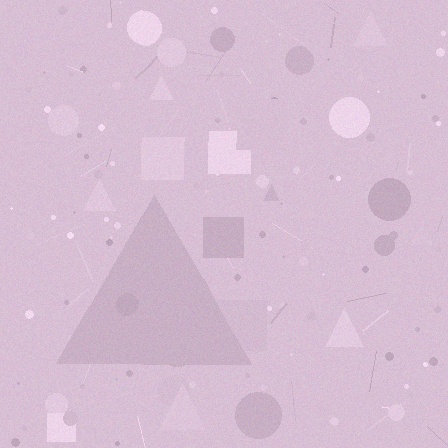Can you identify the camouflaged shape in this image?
The camouflaged shape is a triangle.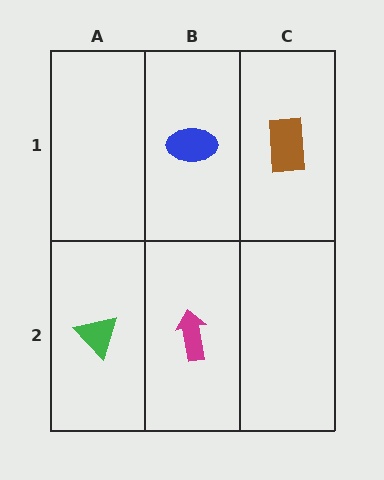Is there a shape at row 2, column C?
No, that cell is empty.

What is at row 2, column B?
A magenta arrow.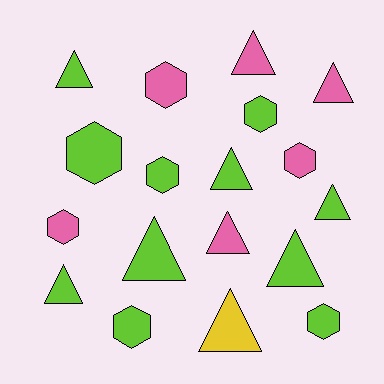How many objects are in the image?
There are 18 objects.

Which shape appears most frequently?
Triangle, with 10 objects.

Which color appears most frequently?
Lime, with 11 objects.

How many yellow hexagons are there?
There are no yellow hexagons.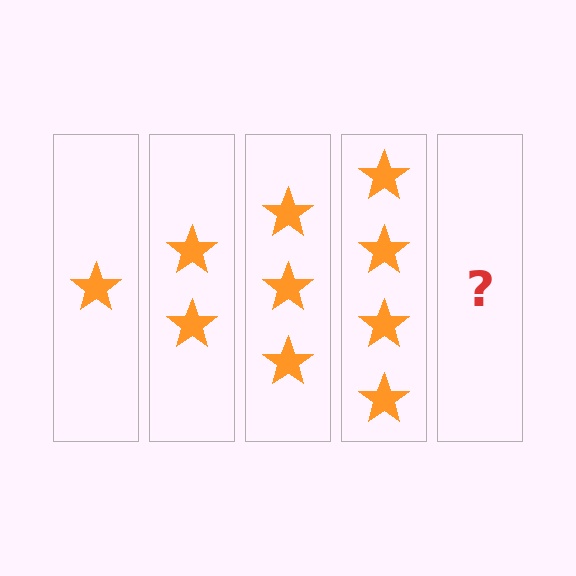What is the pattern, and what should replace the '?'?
The pattern is that each step adds one more star. The '?' should be 5 stars.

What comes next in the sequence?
The next element should be 5 stars.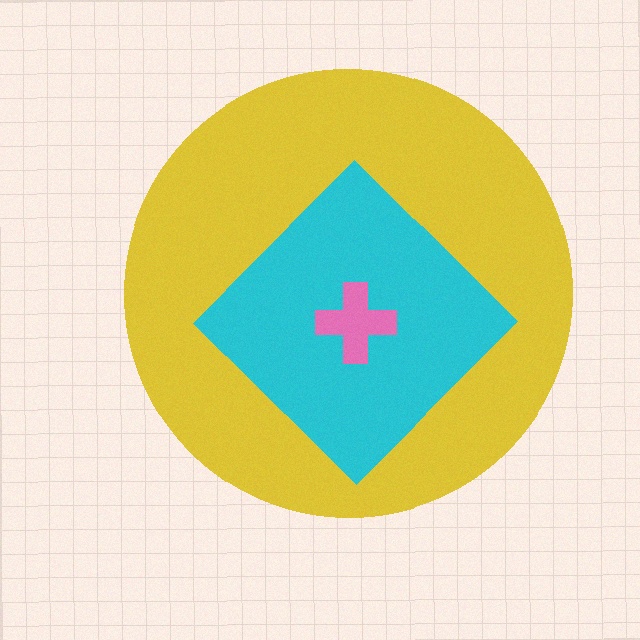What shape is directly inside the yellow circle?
The cyan diamond.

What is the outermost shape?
The yellow circle.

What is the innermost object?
The pink cross.